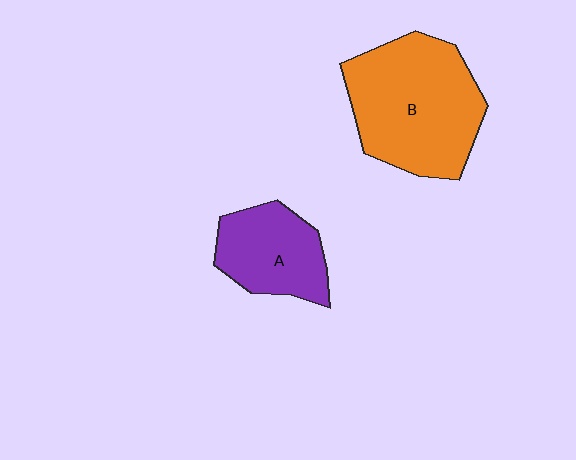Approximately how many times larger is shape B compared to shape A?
Approximately 1.8 times.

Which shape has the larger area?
Shape B (orange).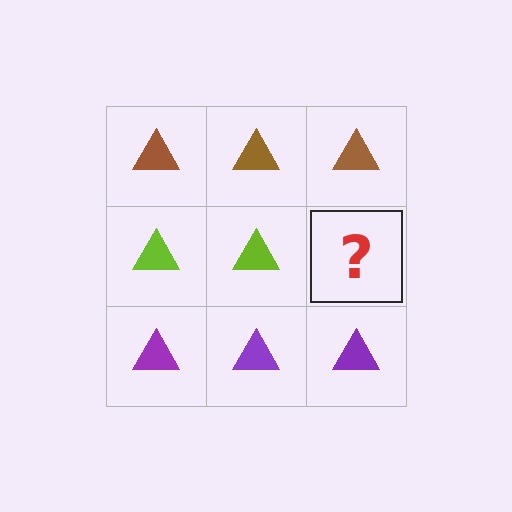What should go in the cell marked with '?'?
The missing cell should contain a lime triangle.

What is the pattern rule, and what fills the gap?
The rule is that each row has a consistent color. The gap should be filled with a lime triangle.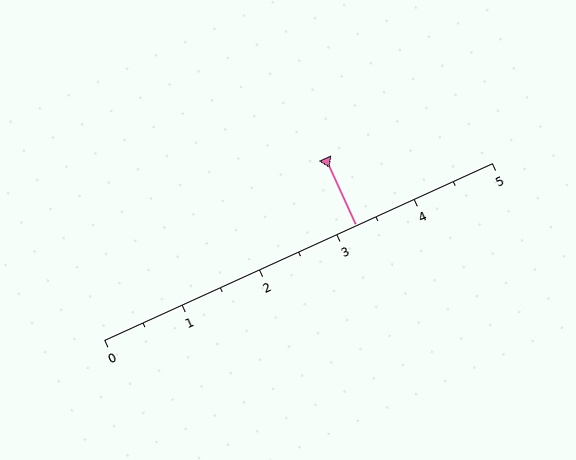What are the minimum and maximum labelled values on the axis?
The axis runs from 0 to 5.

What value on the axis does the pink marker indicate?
The marker indicates approximately 3.2.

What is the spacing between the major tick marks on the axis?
The major ticks are spaced 1 apart.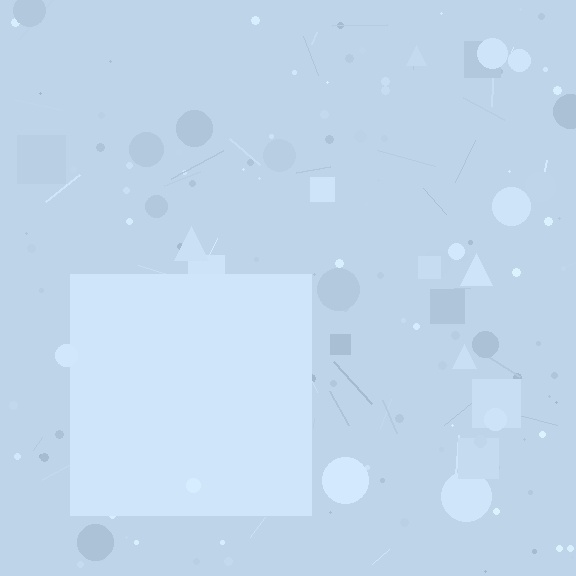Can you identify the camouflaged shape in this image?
The camouflaged shape is a square.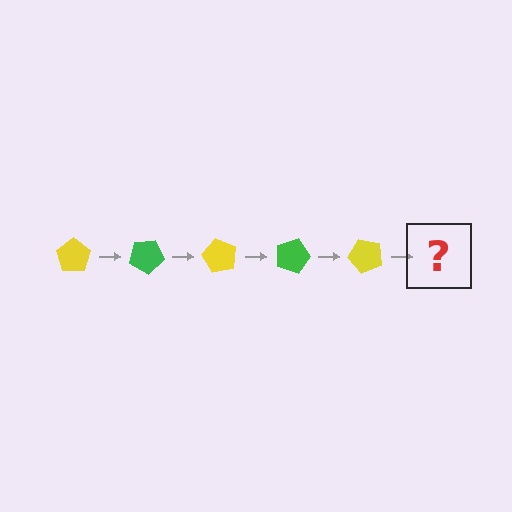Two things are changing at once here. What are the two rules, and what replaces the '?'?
The two rules are that it rotates 30 degrees each step and the color cycles through yellow and green. The '?' should be a green pentagon, rotated 150 degrees from the start.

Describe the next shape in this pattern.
It should be a green pentagon, rotated 150 degrees from the start.